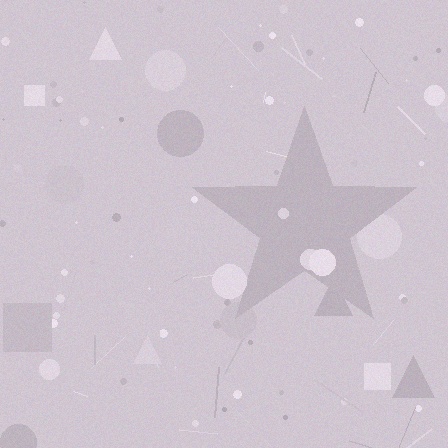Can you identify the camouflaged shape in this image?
The camouflaged shape is a star.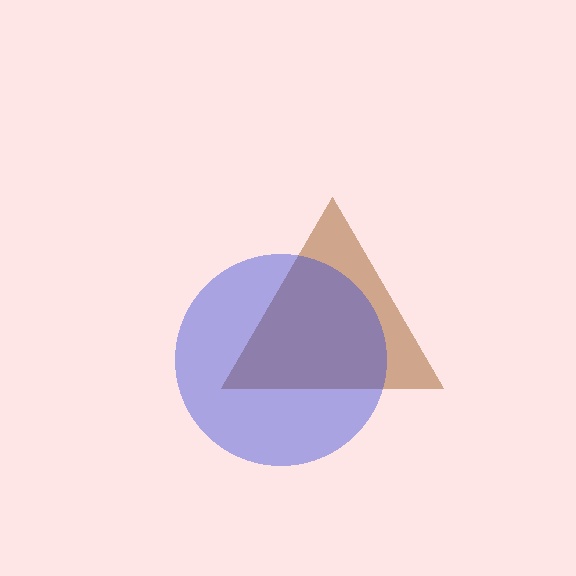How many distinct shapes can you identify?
There are 2 distinct shapes: a brown triangle, a blue circle.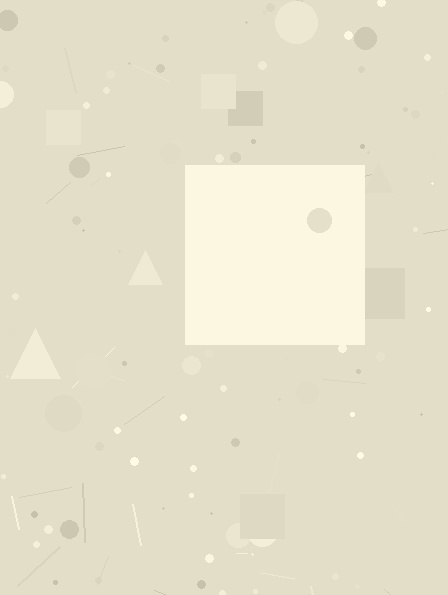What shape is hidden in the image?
A square is hidden in the image.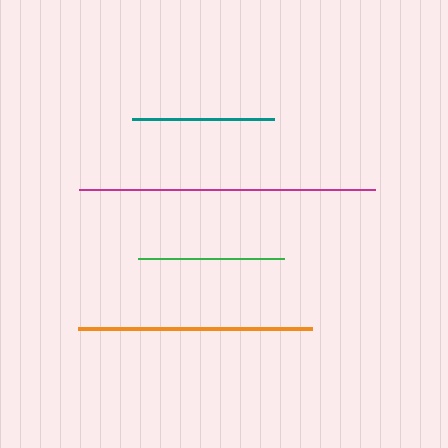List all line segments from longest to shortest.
From longest to shortest: magenta, orange, green, teal.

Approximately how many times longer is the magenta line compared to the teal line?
The magenta line is approximately 2.1 times the length of the teal line.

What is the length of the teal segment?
The teal segment is approximately 142 pixels long.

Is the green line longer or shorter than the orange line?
The orange line is longer than the green line.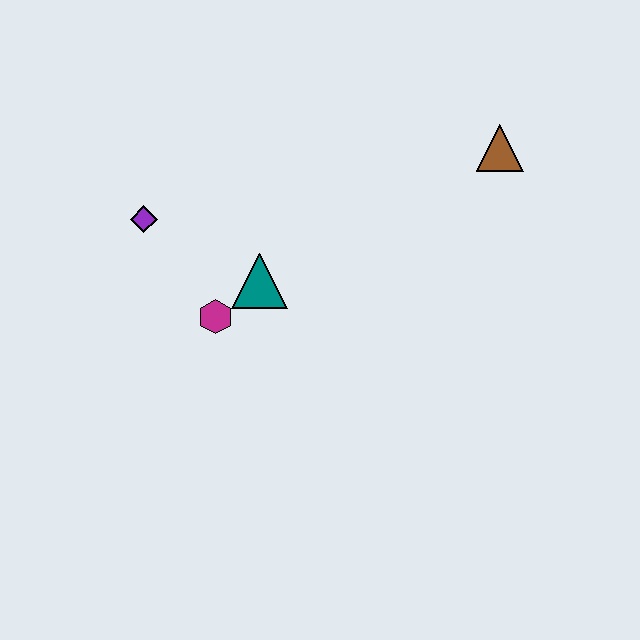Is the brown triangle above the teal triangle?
Yes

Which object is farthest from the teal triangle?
The brown triangle is farthest from the teal triangle.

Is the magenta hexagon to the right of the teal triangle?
No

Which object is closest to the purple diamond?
The magenta hexagon is closest to the purple diamond.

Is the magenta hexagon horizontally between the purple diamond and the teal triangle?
Yes